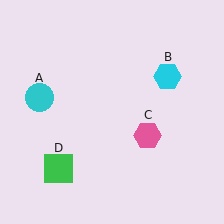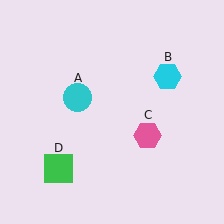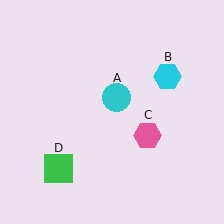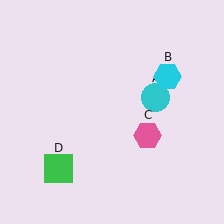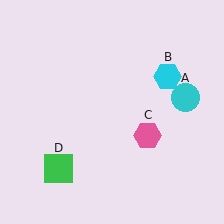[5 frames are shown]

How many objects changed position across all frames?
1 object changed position: cyan circle (object A).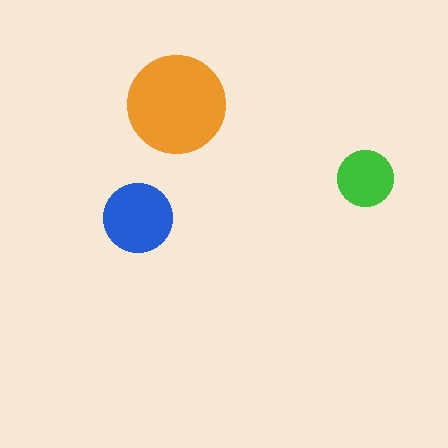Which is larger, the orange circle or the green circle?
The orange one.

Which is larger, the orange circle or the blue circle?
The orange one.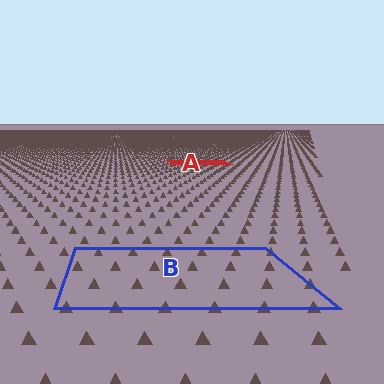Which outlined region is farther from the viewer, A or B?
Region A is farther from the viewer — the texture elements inside it appear smaller and more densely packed.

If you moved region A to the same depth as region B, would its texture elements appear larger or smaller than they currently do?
They would appear larger. At a closer depth, the same texture elements are projected at a bigger on-screen size.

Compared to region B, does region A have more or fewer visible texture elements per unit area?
Region A has more texture elements per unit area — they are packed more densely because it is farther away.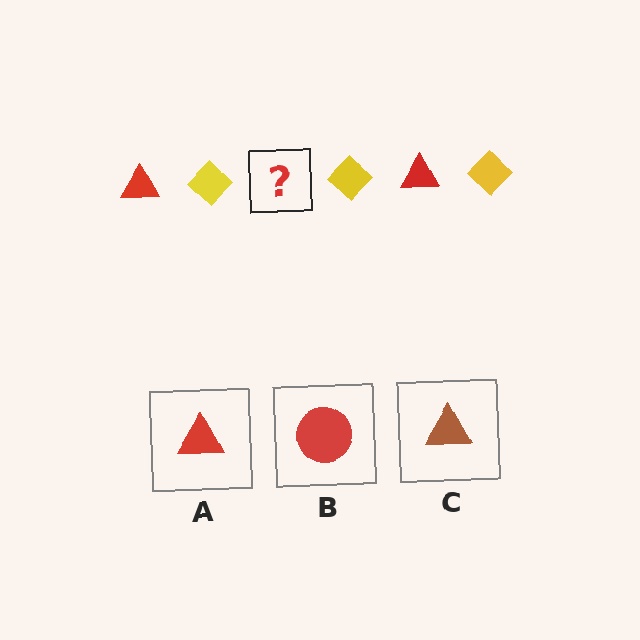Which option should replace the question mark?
Option A.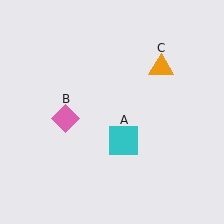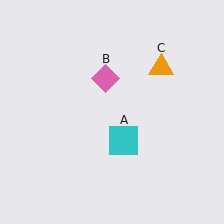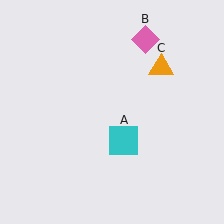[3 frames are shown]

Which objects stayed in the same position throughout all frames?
Cyan square (object A) and orange triangle (object C) remained stationary.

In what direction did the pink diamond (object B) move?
The pink diamond (object B) moved up and to the right.